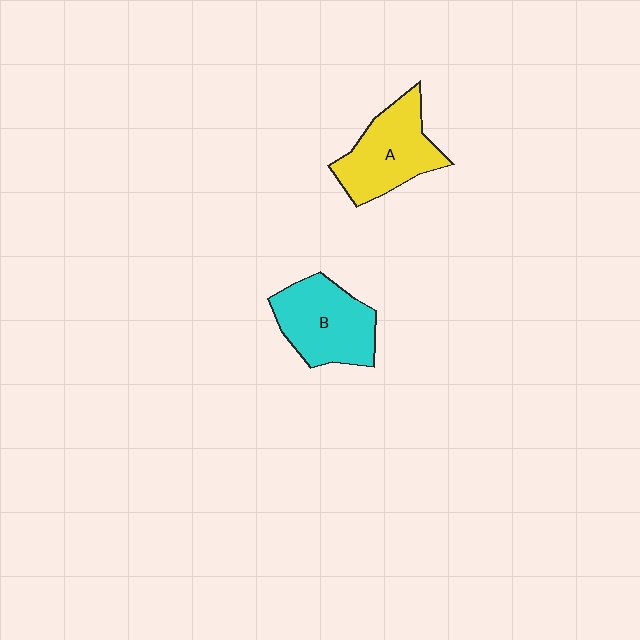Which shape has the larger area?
Shape B (cyan).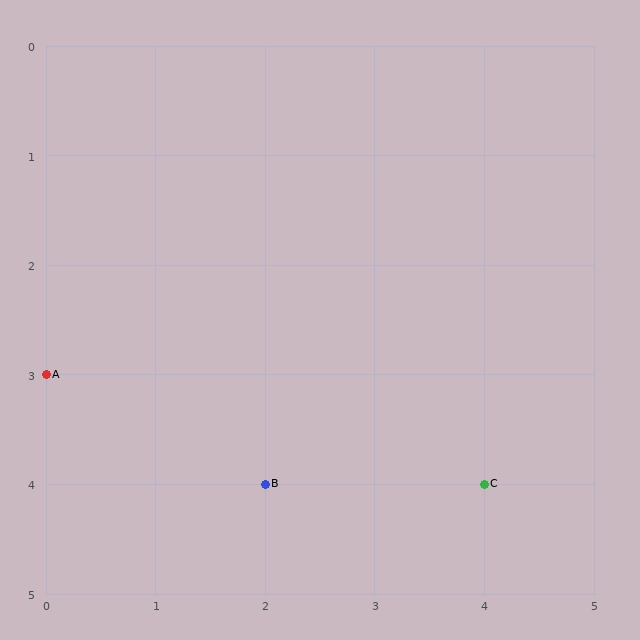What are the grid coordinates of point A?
Point A is at grid coordinates (0, 3).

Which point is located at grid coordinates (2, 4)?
Point B is at (2, 4).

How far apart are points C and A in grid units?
Points C and A are 4 columns and 1 row apart (about 4.1 grid units diagonally).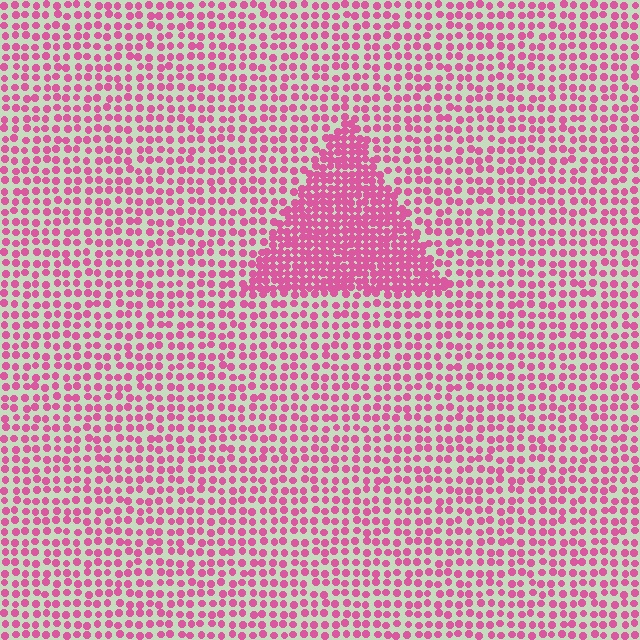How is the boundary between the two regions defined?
The boundary is defined by a change in element density (approximately 2.1x ratio). All elements are the same color, size, and shape.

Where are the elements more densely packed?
The elements are more densely packed inside the triangle boundary.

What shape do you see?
I see a triangle.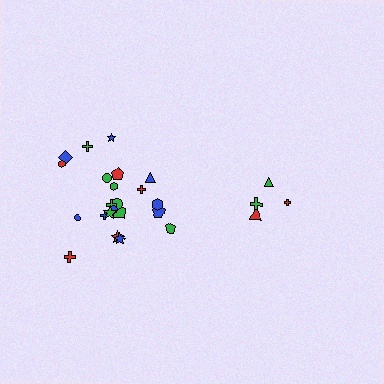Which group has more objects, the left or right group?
The left group.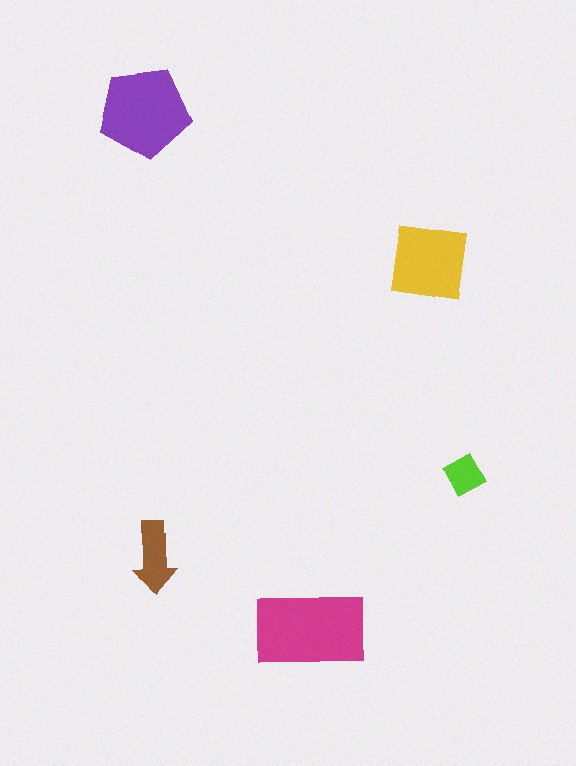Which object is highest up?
The purple pentagon is topmost.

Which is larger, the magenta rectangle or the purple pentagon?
The magenta rectangle.